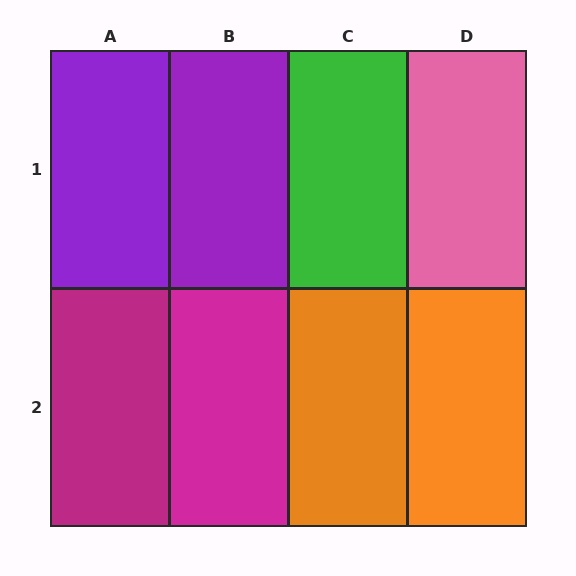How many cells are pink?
1 cell is pink.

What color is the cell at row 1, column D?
Pink.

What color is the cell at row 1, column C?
Green.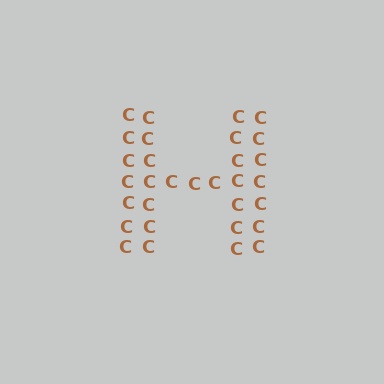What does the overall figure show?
The overall figure shows the letter H.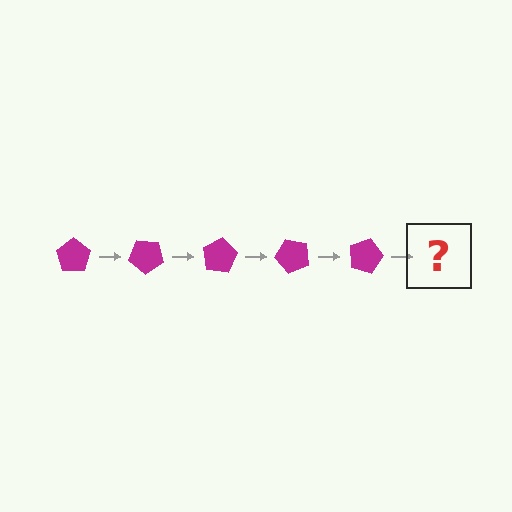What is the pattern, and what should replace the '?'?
The pattern is that the pentagon rotates 40 degrees each step. The '?' should be a magenta pentagon rotated 200 degrees.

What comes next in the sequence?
The next element should be a magenta pentagon rotated 200 degrees.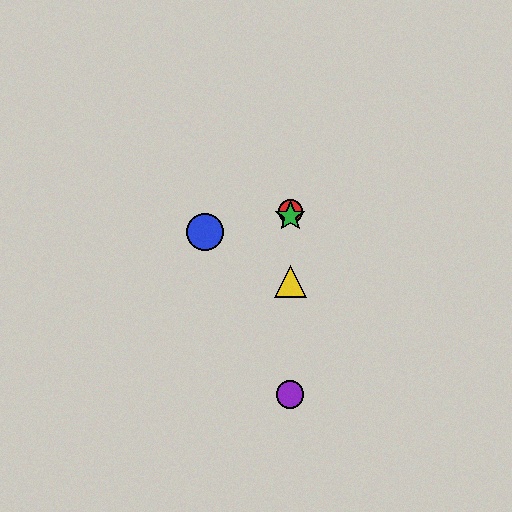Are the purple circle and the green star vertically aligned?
Yes, both are at x≈290.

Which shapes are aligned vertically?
The red circle, the green star, the yellow triangle, the purple circle are aligned vertically.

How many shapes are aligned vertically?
4 shapes (the red circle, the green star, the yellow triangle, the purple circle) are aligned vertically.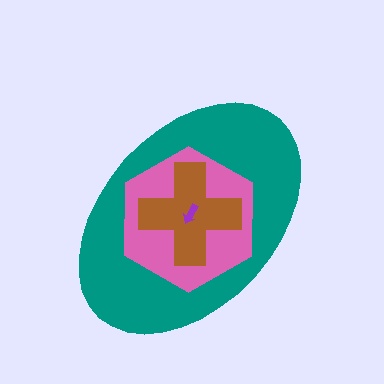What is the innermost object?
The purple arrow.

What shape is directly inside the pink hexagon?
The brown cross.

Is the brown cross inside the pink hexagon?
Yes.